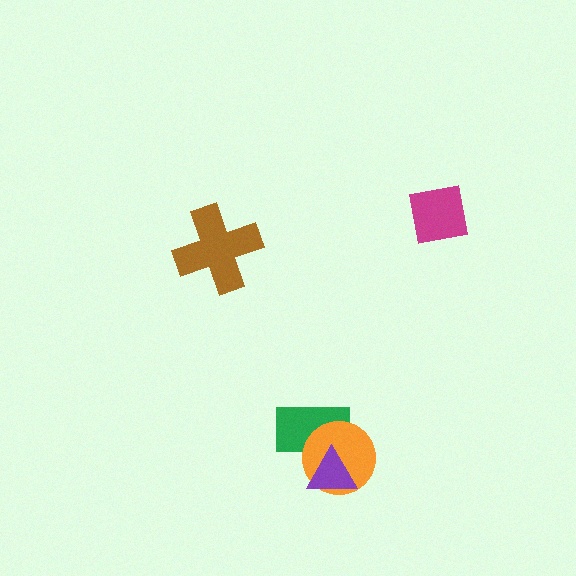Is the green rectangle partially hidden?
Yes, it is partially covered by another shape.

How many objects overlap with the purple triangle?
2 objects overlap with the purple triangle.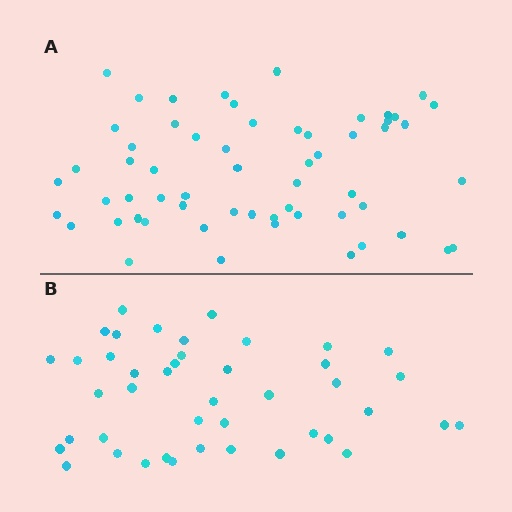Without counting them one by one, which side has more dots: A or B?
Region A (the top region) has more dots.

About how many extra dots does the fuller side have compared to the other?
Region A has approximately 15 more dots than region B.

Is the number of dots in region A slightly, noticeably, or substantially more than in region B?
Region A has noticeably more, but not dramatically so. The ratio is roughly 1.4 to 1.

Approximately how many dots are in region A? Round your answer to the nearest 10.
About 60 dots. (The exact count is 59, which rounds to 60.)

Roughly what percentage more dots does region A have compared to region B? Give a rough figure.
About 35% more.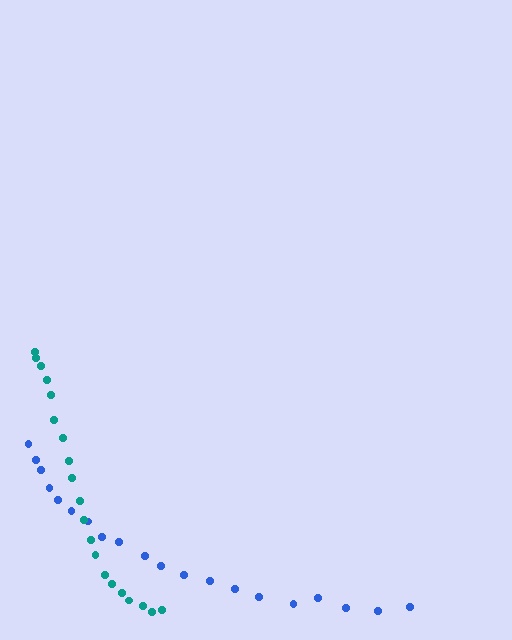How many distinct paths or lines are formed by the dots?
There are 2 distinct paths.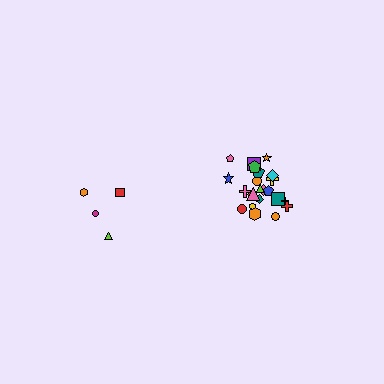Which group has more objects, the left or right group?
The right group.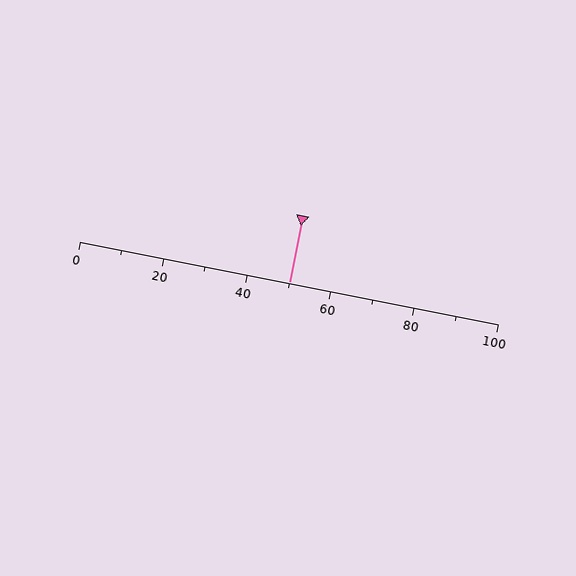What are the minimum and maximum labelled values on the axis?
The axis runs from 0 to 100.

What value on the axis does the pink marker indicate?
The marker indicates approximately 50.